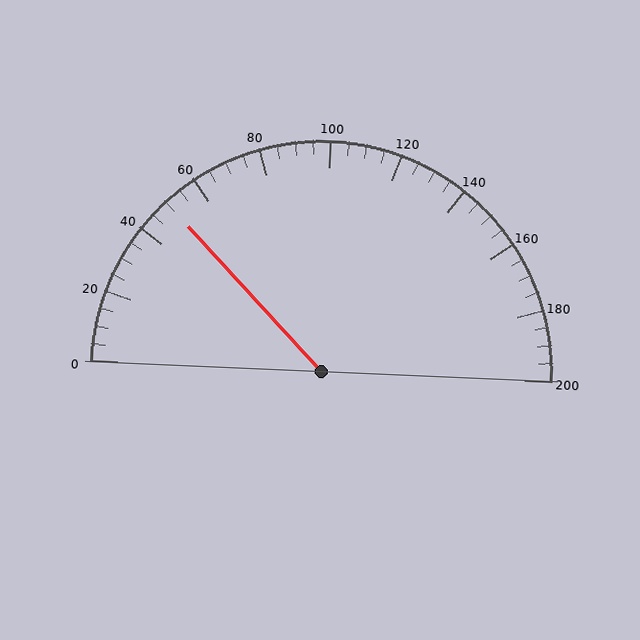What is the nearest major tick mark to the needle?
The nearest major tick mark is 40.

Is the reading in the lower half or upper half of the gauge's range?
The reading is in the lower half of the range (0 to 200).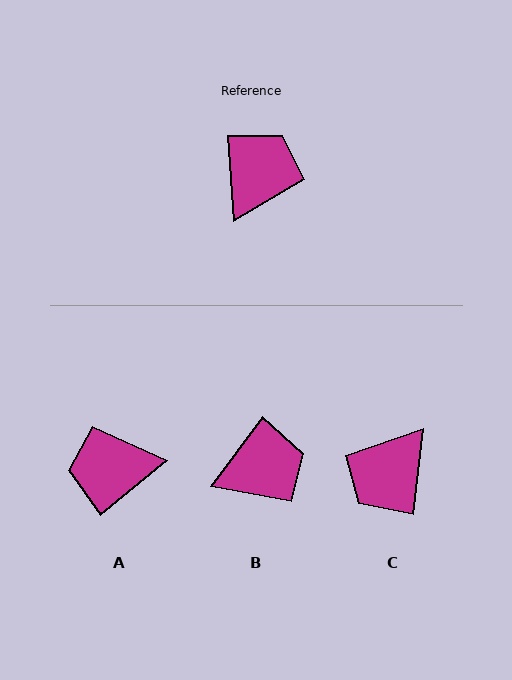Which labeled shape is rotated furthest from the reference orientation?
C, about 168 degrees away.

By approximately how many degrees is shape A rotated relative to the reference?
Approximately 125 degrees counter-clockwise.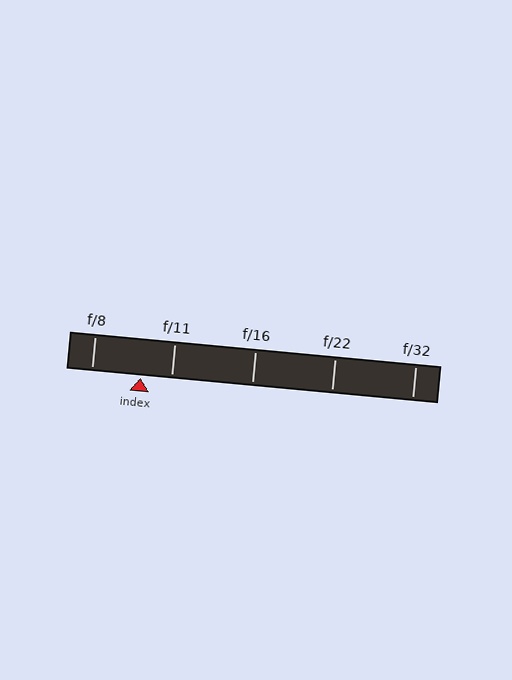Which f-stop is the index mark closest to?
The index mark is closest to f/11.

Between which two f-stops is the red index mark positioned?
The index mark is between f/8 and f/11.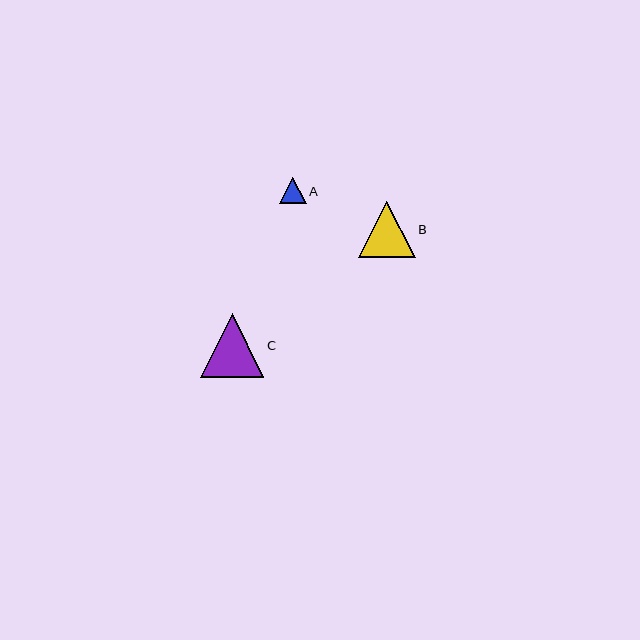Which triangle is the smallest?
Triangle A is the smallest with a size of approximately 26 pixels.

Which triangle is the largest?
Triangle C is the largest with a size of approximately 64 pixels.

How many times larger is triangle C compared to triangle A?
Triangle C is approximately 2.4 times the size of triangle A.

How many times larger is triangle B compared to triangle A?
Triangle B is approximately 2.1 times the size of triangle A.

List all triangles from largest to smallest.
From largest to smallest: C, B, A.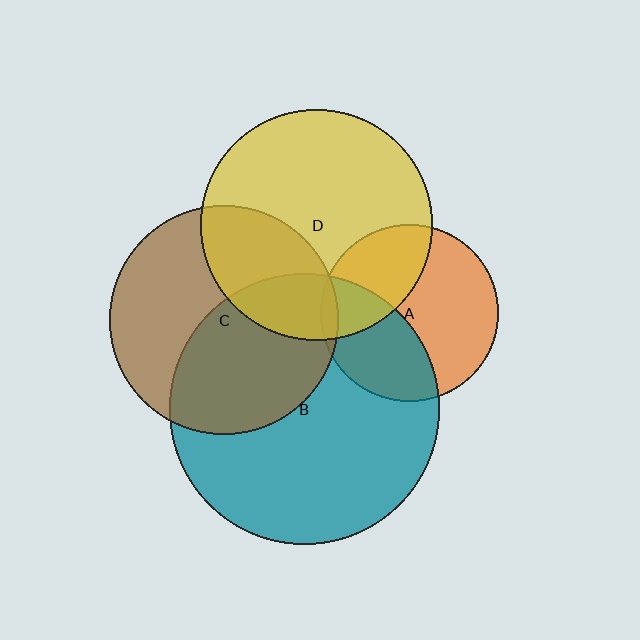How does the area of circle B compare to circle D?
Approximately 1.4 times.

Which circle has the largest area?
Circle B (teal).